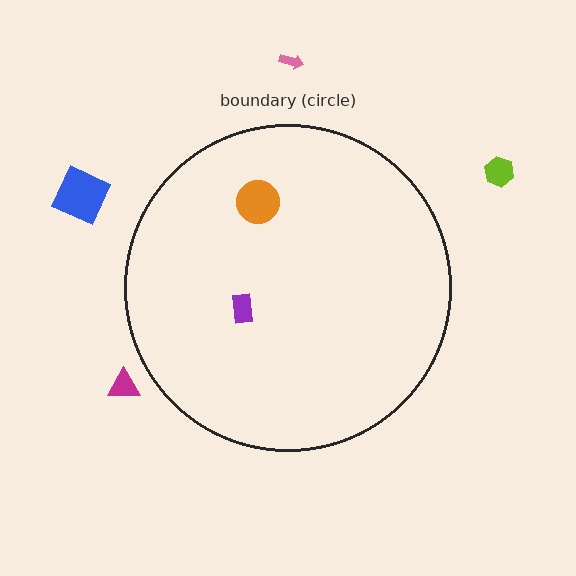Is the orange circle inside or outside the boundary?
Inside.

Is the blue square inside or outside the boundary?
Outside.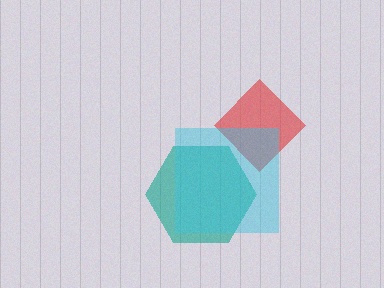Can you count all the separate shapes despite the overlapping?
Yes, there are 3 separate shapes.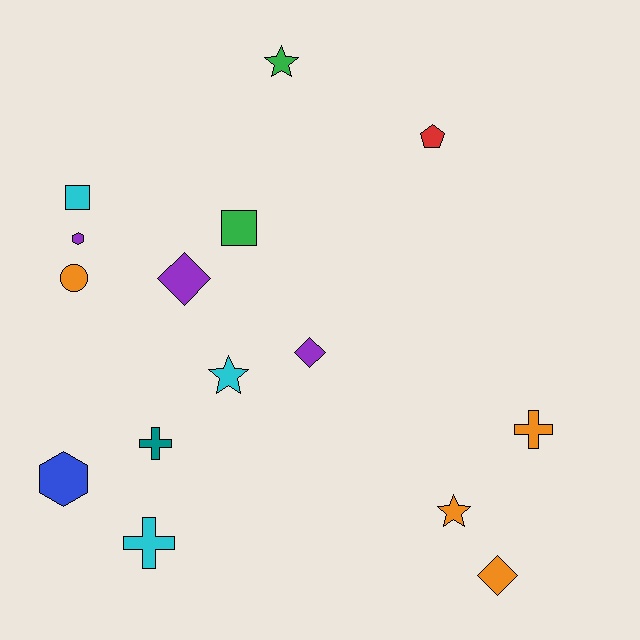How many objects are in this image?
There are 15 objects.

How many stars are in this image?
There are 3 stars.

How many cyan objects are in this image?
There are 3 cyan objects.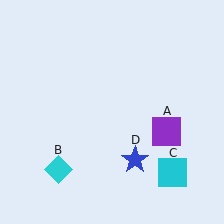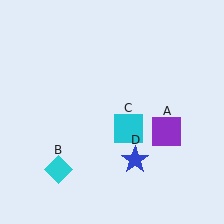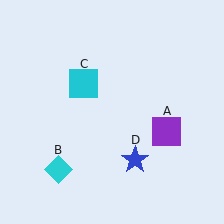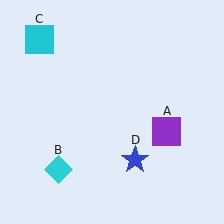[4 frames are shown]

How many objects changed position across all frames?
1 object changed position: cyan square (object C).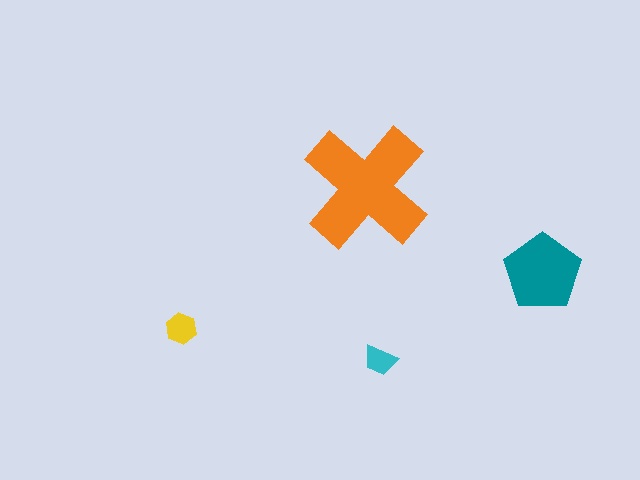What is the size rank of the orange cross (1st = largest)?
1st.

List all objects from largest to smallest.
The orange cross, the teal pentagon, the yellow hexagon, the cyan trapezoid.